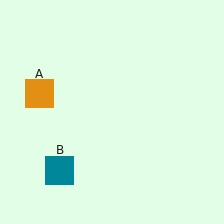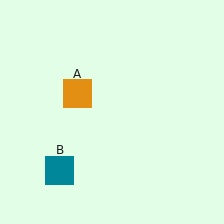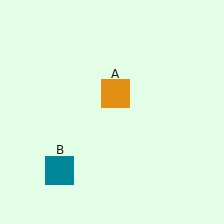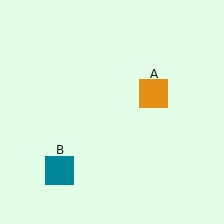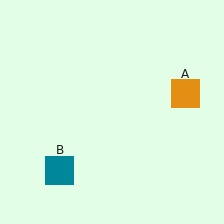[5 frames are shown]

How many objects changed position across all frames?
1 object changed position: orange square (object A).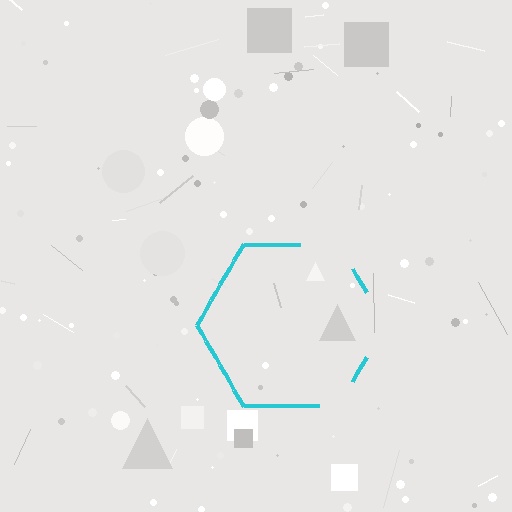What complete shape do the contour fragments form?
The contour fragments form a hexagon.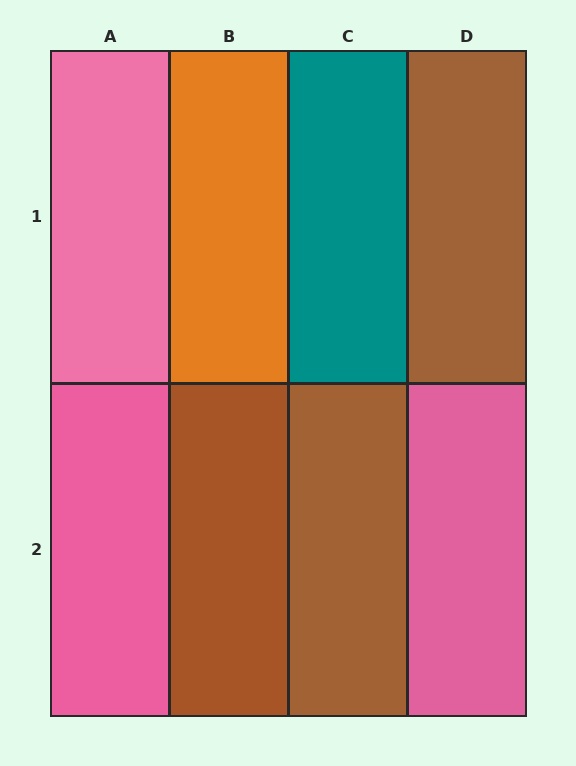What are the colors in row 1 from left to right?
Pink, orange, teal, brown.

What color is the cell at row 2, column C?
Brown.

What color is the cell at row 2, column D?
Pink.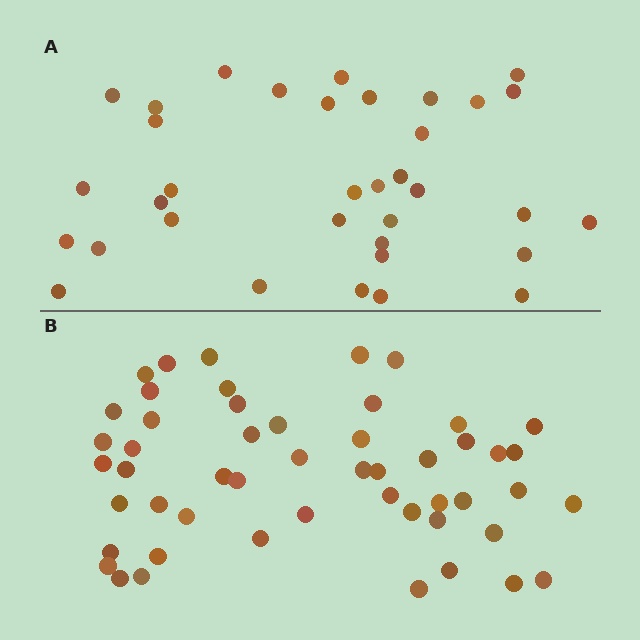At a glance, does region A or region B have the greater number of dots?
Region B (the bottom region) has more dots.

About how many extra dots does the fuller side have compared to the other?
Region B has approximately 15 more dots than region A.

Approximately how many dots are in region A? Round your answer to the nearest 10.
About 40 dots. (The exact count is 35, which rounds to 40.)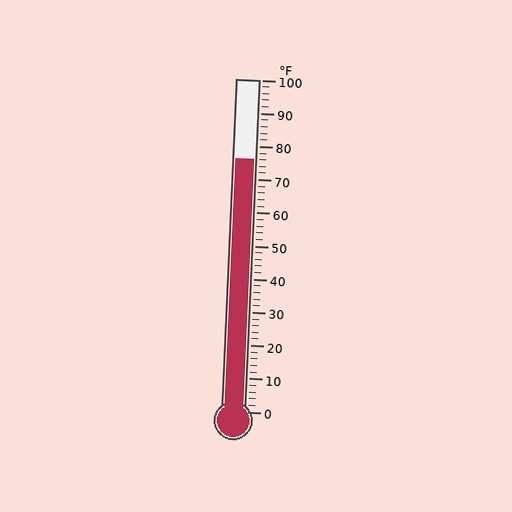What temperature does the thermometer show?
The thermometer shows approximately 76°F.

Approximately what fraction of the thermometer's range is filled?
The thermometer is filled to approximately 75% of its range.